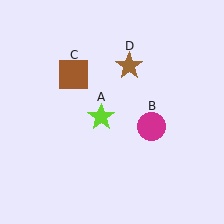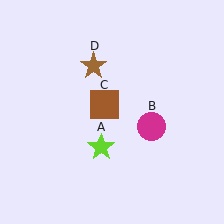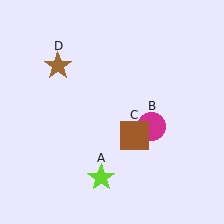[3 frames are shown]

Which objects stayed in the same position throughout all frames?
Magenta circle (object B) remained stationary.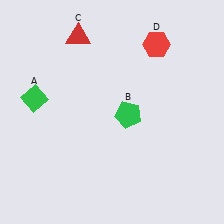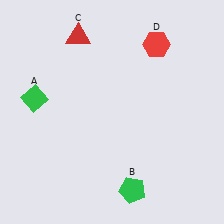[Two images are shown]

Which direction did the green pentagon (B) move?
The green pentagon (B) moved down.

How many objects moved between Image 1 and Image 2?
1 object moved between the two images.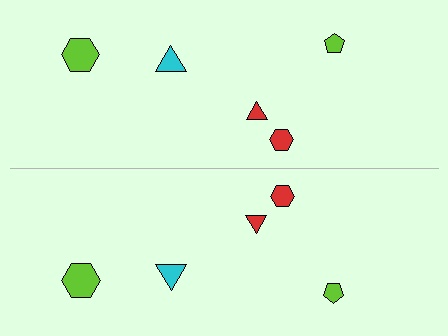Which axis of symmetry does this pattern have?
The pattern has a horizontal axis of symmetry running through the center of the image.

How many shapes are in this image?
There are 10 shapes in this image.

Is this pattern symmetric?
Yes, this pattern has bilateral (reflection) symmetry.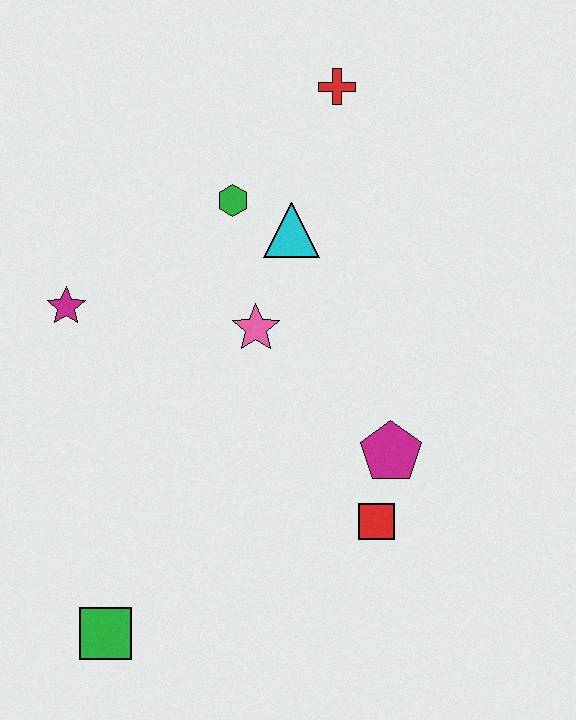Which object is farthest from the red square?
The red cross is farthest from the red square.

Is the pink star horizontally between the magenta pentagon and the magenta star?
Yes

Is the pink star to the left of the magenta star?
No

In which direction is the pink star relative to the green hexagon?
The pink star is below the green hexagon.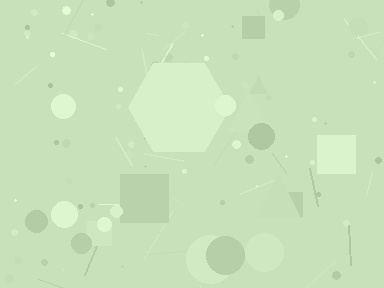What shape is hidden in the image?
A hexagon is hidden in the image.